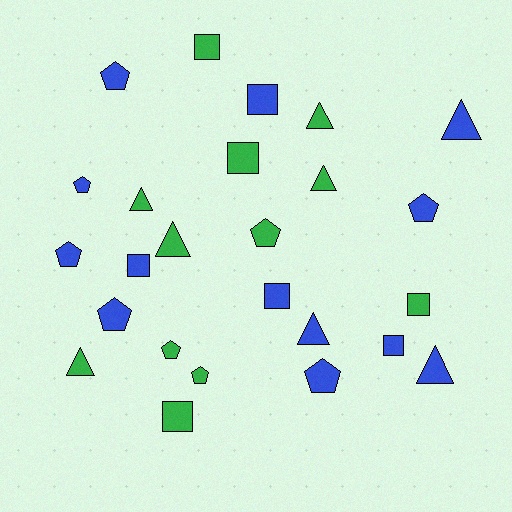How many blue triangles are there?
There are 3 blue triangles.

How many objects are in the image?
There are 25 objects.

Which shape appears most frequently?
Pentagon, with 9 objects.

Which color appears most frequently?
Blue, with 13 objects.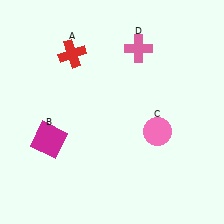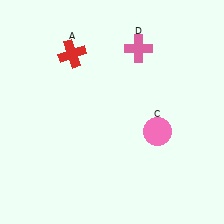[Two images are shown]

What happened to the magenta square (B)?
The magenta square (B) was removed in Image 2. It was in the bottom-left area of Image 1.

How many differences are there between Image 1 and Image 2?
There is 1 difference between the two images.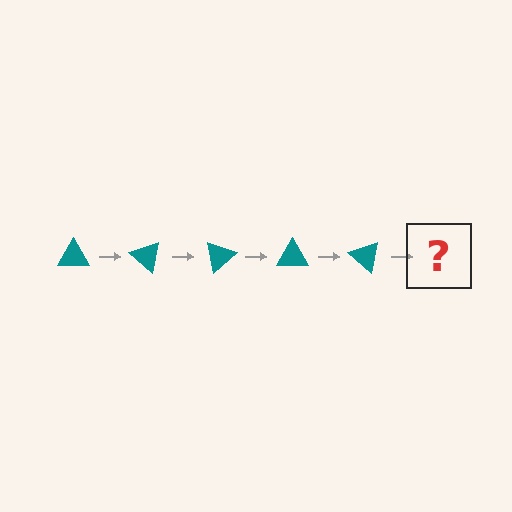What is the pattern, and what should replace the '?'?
The pattern is that the triangle rotates 40 degrees each step. The '?' should be a teal triangle rotated 200 degrees.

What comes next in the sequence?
The next element should be a teal triangle rotated 200 degrees.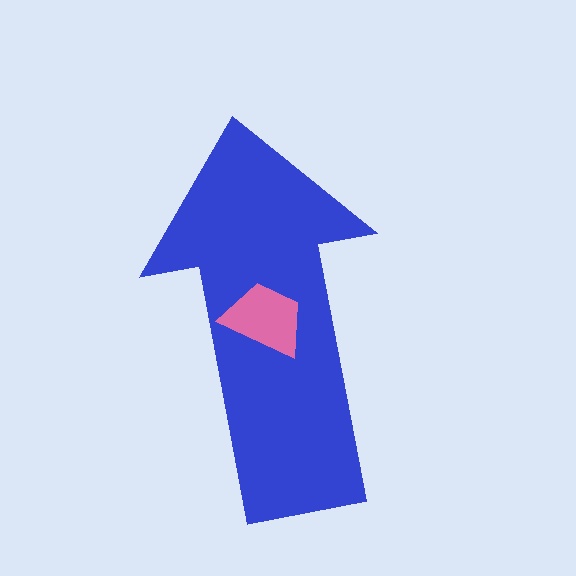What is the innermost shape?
The pink trapezoid.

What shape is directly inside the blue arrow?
The pink trapezoid.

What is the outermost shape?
The blue arrow.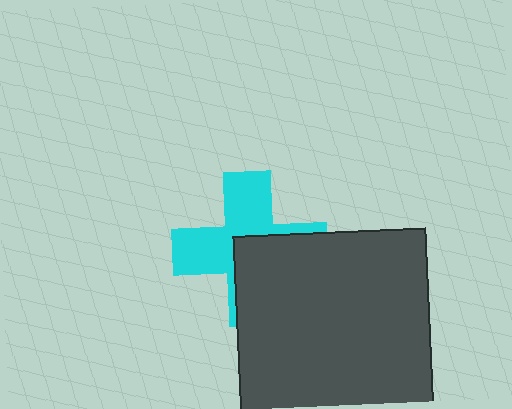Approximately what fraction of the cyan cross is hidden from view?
Roughly 45% of the cyan cross is hidden behind the dark gray square.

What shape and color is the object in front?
The object in front is a dark gray square.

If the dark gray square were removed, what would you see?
You would see the complete cyan cross.